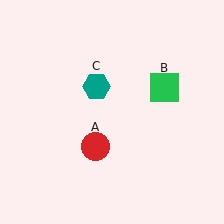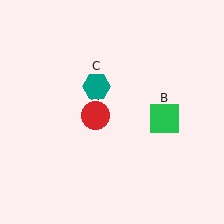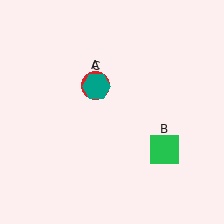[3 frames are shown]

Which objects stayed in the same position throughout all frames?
Teal hexagon (object C) remained stationary.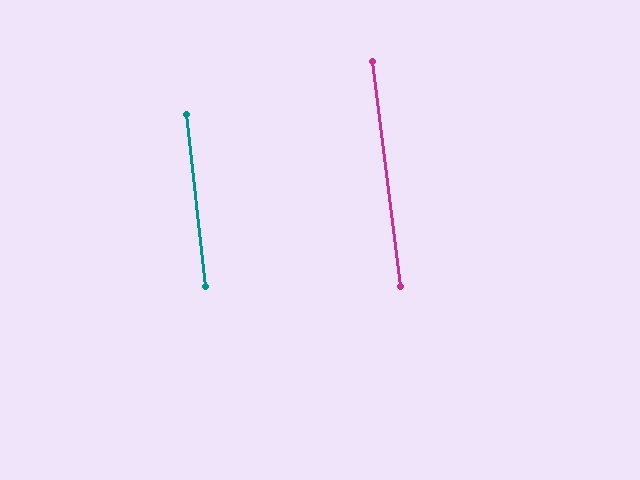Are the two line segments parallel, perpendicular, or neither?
Parallel — their directions differ by only 1.1°.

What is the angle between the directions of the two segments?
Approximately 1 degree.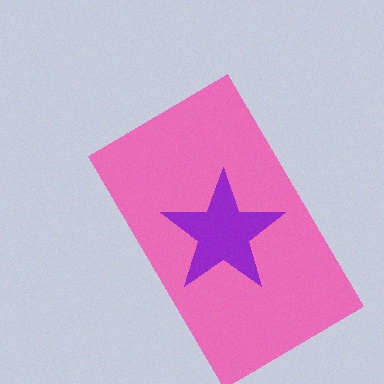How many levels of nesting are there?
2.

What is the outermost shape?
The pink rectangle.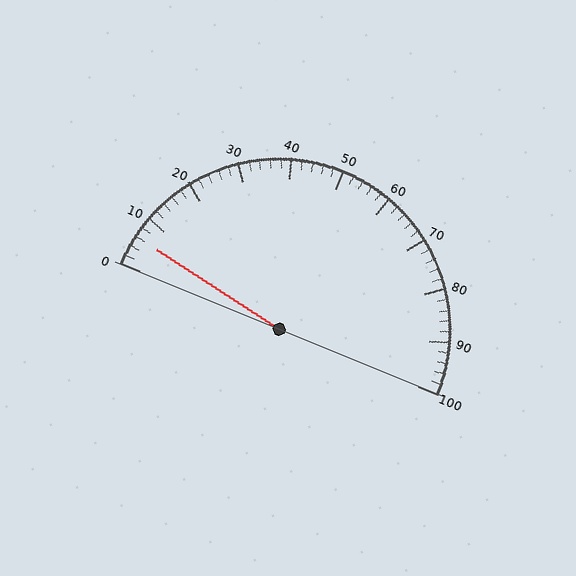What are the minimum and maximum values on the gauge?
The gauge ranges from 0 to 100.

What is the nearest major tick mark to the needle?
The nearest major tick mark is 10.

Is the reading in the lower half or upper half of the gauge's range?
The reading is in the lower half of the range (0 to 100).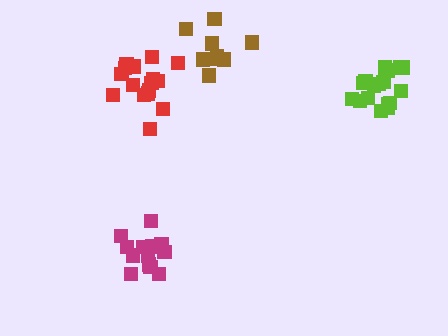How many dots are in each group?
Group 1: 17 dots, Group 2: 17 dots, Group 3: 11 dots, Group 4: 15 dots (60 total).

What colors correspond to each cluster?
The clusters are colored: red, lime, brown, magenta.